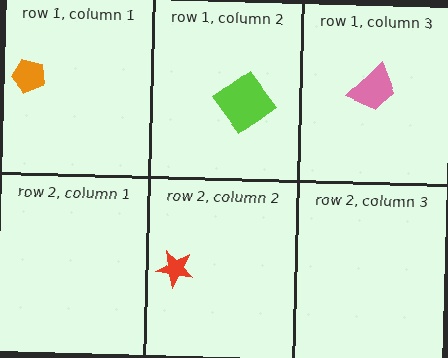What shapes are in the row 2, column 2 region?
The red star.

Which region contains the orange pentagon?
The row 1, column 1 region.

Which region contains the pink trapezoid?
The row 1, column 3 region.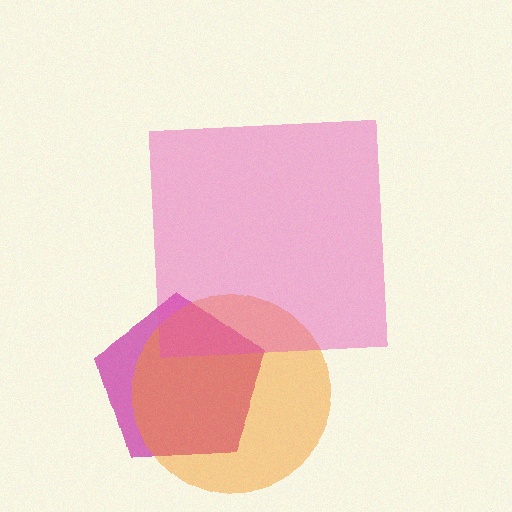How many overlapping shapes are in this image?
There are 3 overlapping shapes in the image.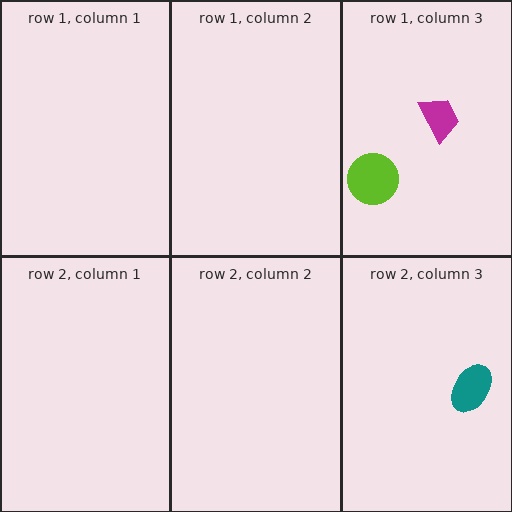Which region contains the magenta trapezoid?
The row 1, column 3 region.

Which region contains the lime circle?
The row 1, column 3 region.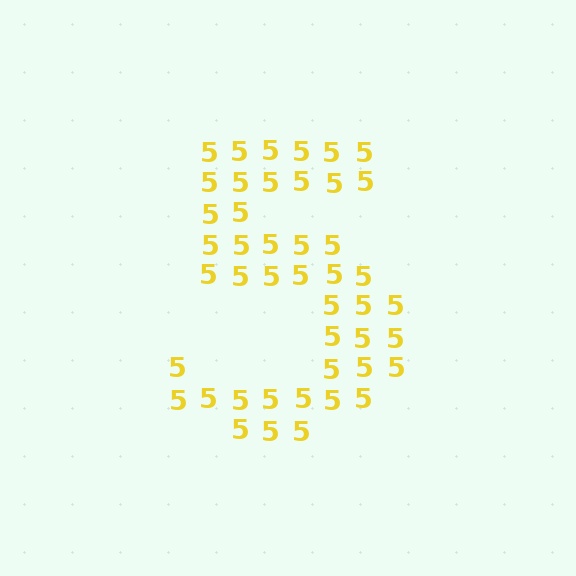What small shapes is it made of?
It is made of small digit 5's.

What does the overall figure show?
The overall figure shows the digit 5.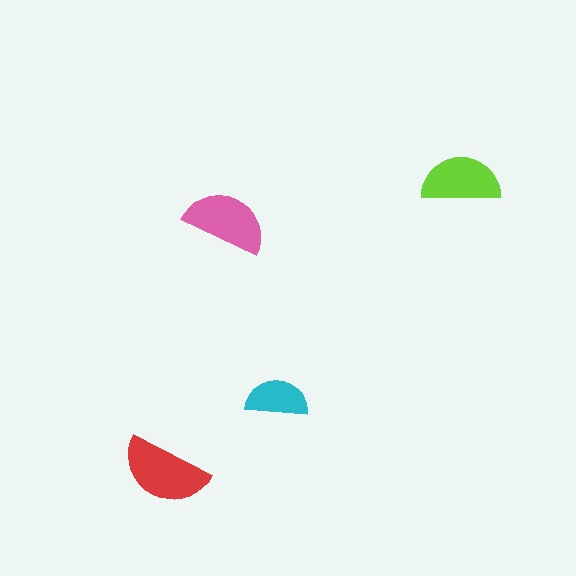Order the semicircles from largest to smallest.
the red one, the pink one, the lime one, the cyan one.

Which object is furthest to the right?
The lime semicircle is rightmost.